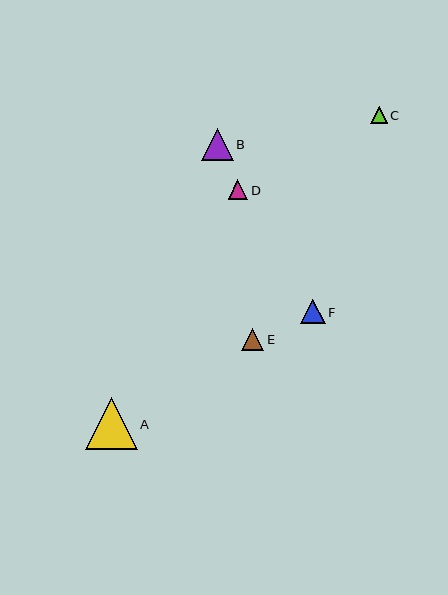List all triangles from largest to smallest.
From largest to smallest: A, B, F, E, D, C.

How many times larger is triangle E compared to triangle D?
Triangle E is approximately 1.2 times the size of triangle D.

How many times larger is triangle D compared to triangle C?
Triangle D is approximately 1.2 times the size of triangle C.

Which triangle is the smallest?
Triangle C is the smallest with a size of approximately 17 pixels.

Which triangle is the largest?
Triangle A is the largest with a size of approximately 52 pixels.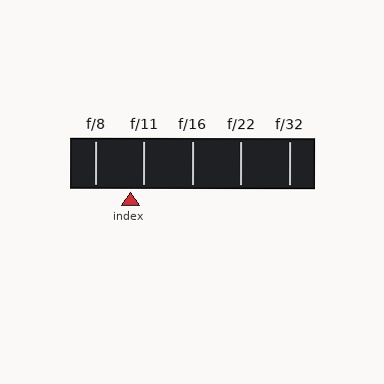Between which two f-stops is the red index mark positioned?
The index mark is between f/8 and f/11.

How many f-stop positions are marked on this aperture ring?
There are 5 f-stop positions marked.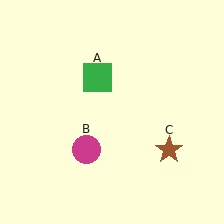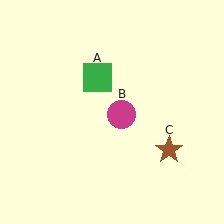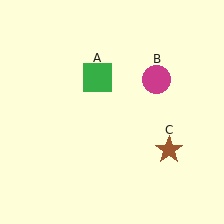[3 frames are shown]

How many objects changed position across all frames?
1 object changed position: magenta circle (object B).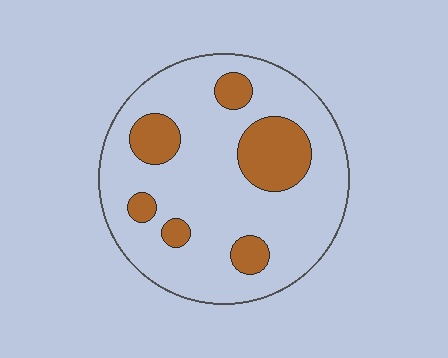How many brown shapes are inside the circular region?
6.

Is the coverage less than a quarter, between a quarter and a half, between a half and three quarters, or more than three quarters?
Less than a quarter.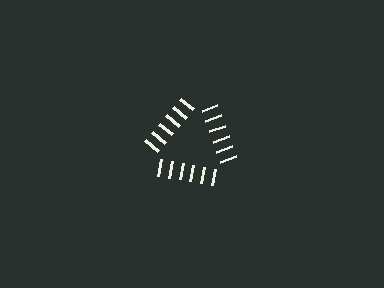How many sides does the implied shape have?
3 sides — the line-ends trace a triangle.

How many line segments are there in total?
18 — 6 along each of the 3 edges.